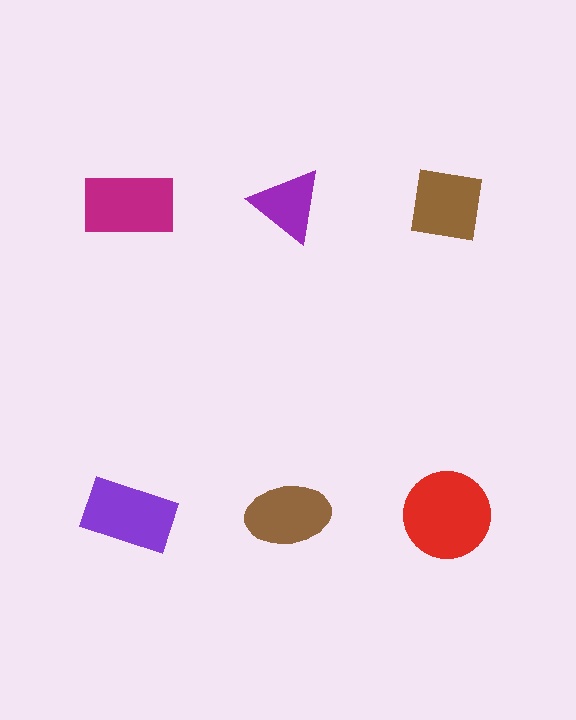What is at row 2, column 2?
A brown ellipse.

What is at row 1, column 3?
A brown square.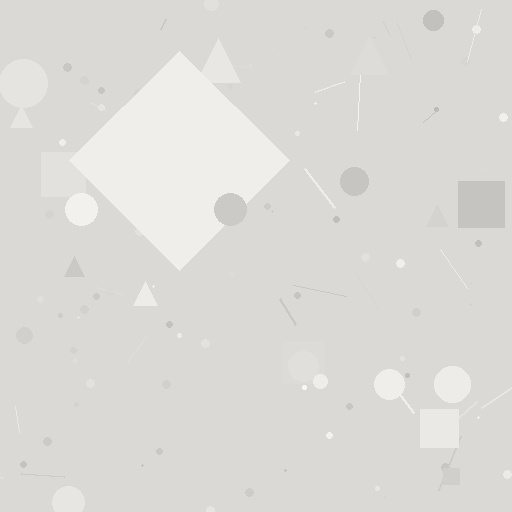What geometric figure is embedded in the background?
A diamond is embedded in the background.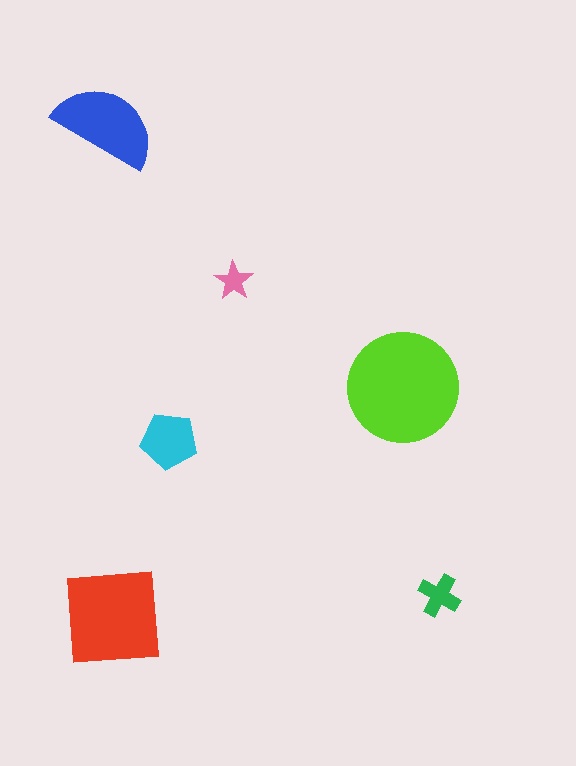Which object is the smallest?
The pink star.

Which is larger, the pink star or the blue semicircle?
The blue semicircle.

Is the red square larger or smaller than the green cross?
Larger.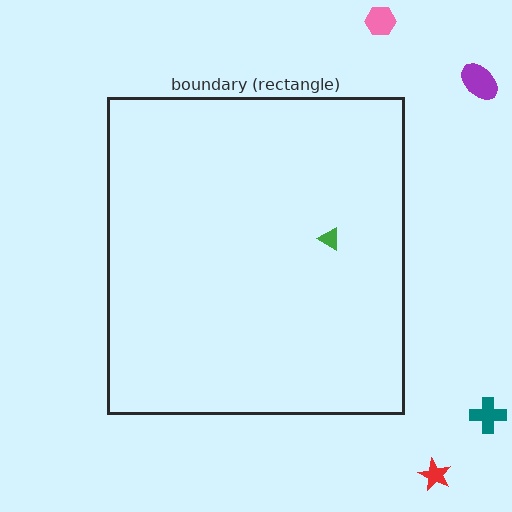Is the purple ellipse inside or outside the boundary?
Outside.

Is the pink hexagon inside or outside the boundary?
Outside.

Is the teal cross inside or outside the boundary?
Outside.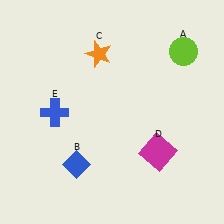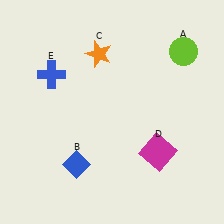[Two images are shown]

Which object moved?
The blue cross (E) moved up.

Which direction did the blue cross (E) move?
The blue cross (E) moved up.